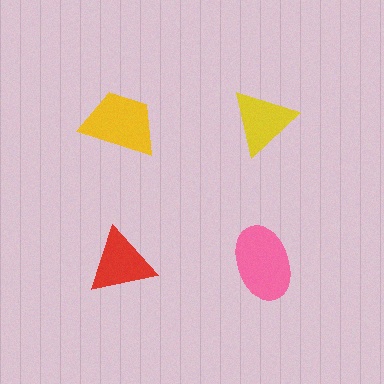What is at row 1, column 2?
A yellow triangle.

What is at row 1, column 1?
A yellow trapezoid.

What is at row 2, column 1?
A red triangle.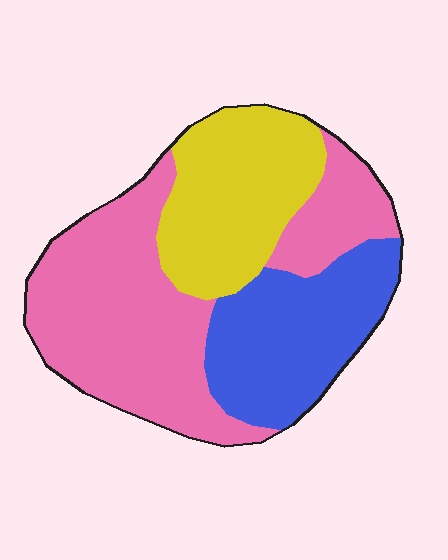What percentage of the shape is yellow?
Yellow covers roughly 25% of the shape.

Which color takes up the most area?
Pink, at roughly 50%.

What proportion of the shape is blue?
Blue takes up about one quarter (1/4) of the shape.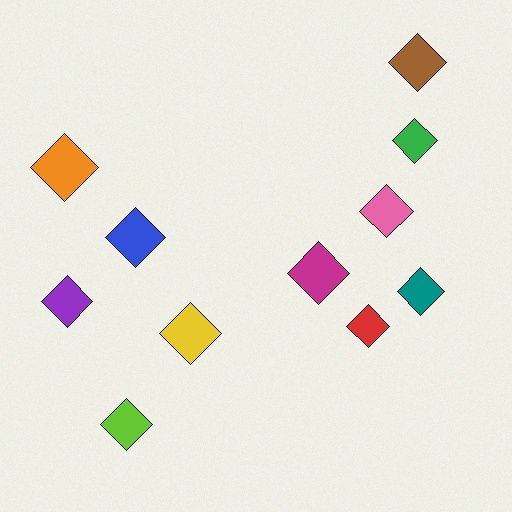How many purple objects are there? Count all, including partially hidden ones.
There is 1 purple object.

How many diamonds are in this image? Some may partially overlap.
There are 11 diamonds.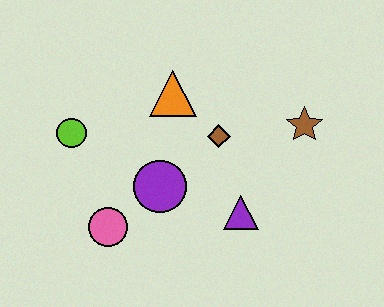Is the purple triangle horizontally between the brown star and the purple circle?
Yes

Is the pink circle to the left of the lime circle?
No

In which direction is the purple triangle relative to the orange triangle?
The purple triangle is below the orange triangle.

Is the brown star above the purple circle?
Yes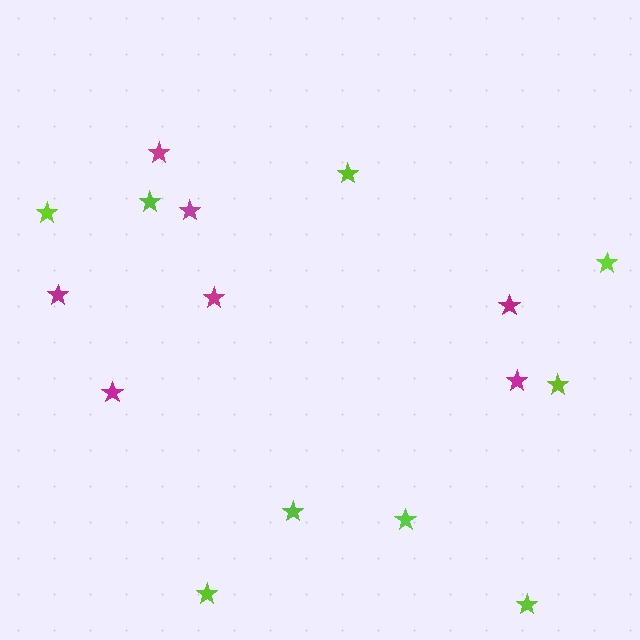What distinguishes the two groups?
There are 2 groups: one group of magenta stars (7) and one group of lime stars (9).